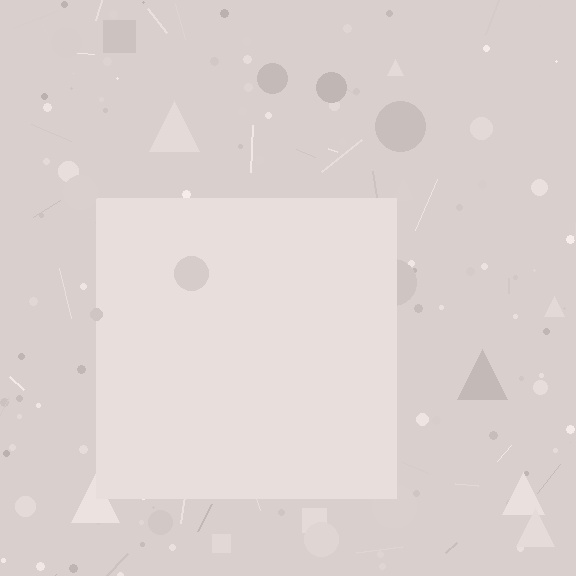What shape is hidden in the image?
A square is hidden in the image.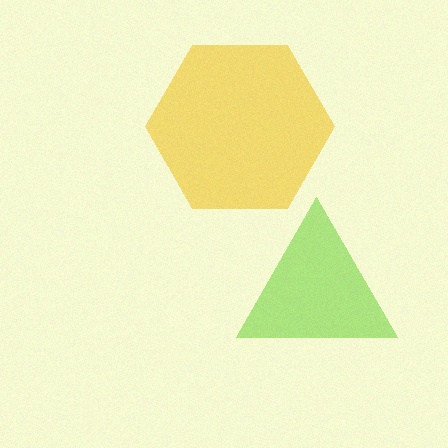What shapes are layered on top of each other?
The layered shapes are: a yellow hexagon, a lime triangle.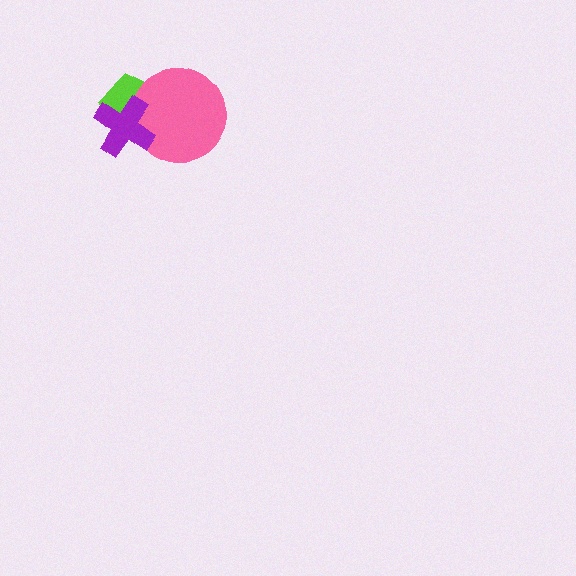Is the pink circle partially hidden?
Yes, it is partially covered by another shape.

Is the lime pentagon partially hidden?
Yes, it is partially covered by another shape.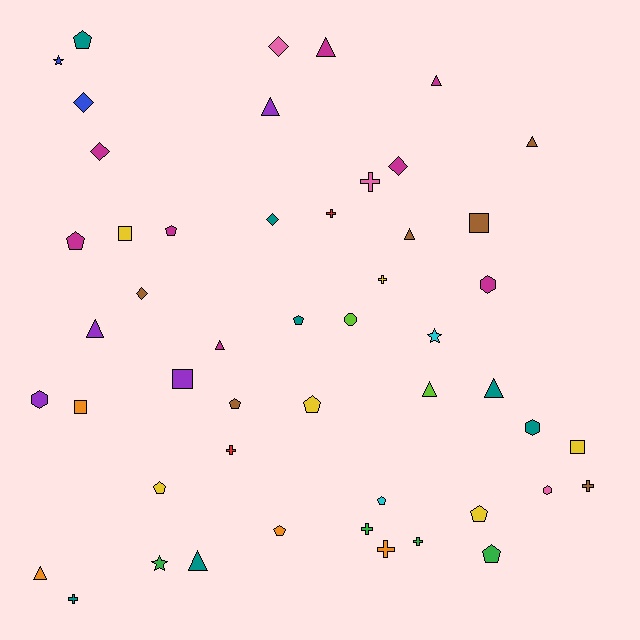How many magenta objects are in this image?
There are 8 magenta objects.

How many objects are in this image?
There are 50 objects.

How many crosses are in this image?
There are 9 crosses.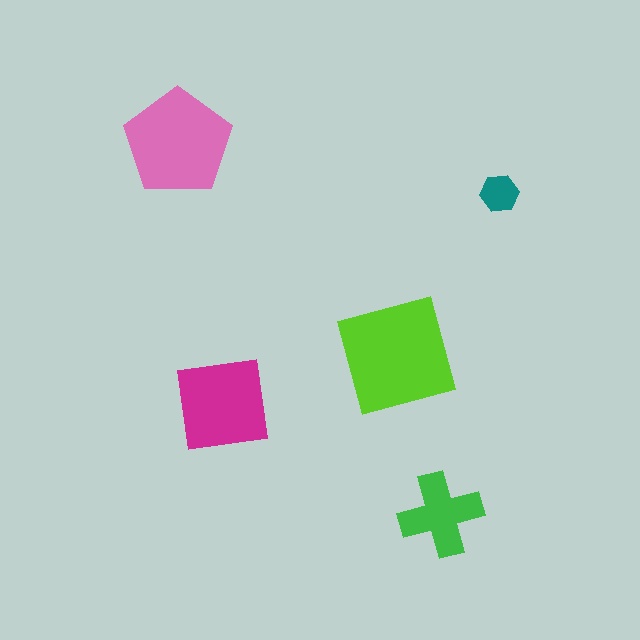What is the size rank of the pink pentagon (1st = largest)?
2nd.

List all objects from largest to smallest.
The lime square, the pink pentagon, the magenta square, the green cross, the teal hexagon.